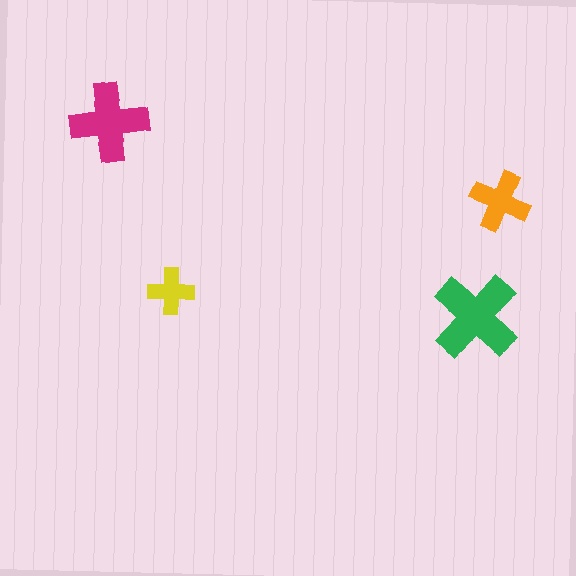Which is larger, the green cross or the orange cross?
The green one.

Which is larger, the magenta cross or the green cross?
The green one.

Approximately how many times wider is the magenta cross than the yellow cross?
About 1.5 times wider.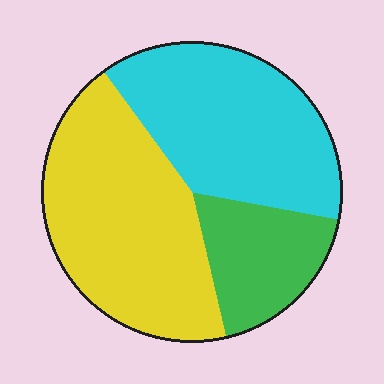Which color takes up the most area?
Yellow, at roughly 45%.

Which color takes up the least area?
Green, at roughly 20%.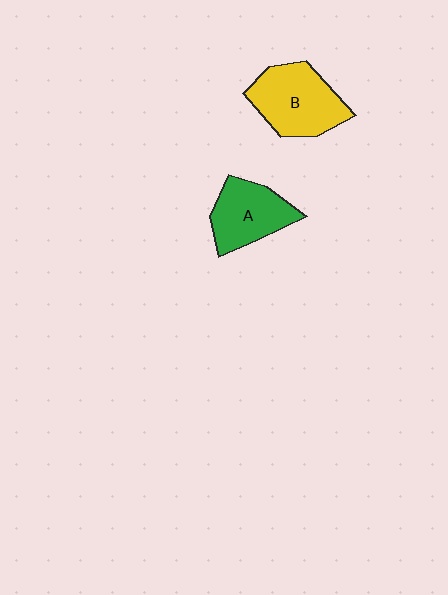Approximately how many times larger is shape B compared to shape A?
Approximately 1.2 times.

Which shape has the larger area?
Shape B (yellow).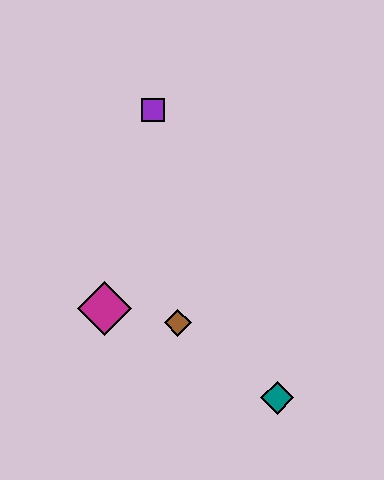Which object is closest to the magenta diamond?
The brown diamond is closest to the magenta diamond.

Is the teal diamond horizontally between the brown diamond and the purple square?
No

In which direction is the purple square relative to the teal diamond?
The purple square is above the teal diamond.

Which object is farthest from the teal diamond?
The purple square is farthest from the teal diamond.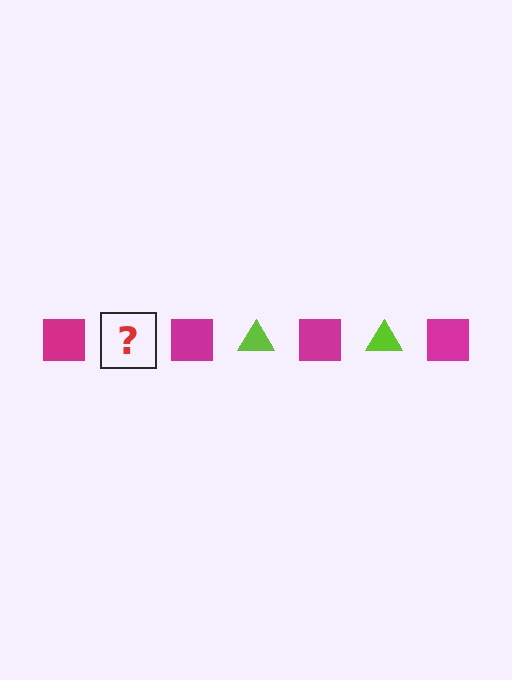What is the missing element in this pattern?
The missing element is a lime triangle.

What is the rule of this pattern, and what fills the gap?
The rule is that the pattern alternates between magenta square and lime triangle. The gap should be filled with a lime triangle.